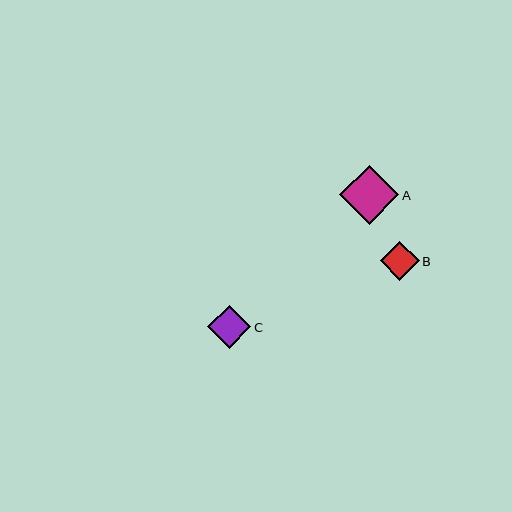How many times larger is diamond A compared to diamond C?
Diamond A is approximately 1.4 times the size of diamond C.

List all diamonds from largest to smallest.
From largest to smallest: A, C, B.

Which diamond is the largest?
Diamond A is the largest with a size of approximately 59 pixels.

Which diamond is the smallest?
Diamond B is the smallest with a size of approximately 39 pixels.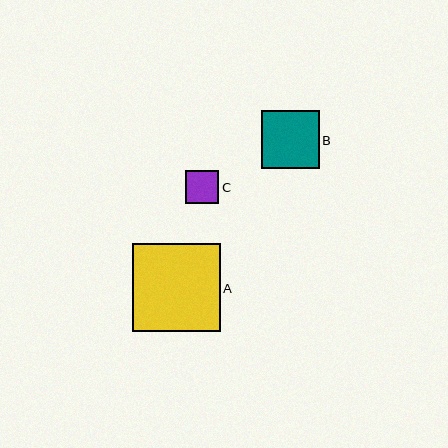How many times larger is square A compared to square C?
Square A is approximately 2.6 times the size of square C.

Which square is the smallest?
Square C is the smallest with a size of approximately 33 pixels.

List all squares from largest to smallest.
From largest to smallest: A, B, C.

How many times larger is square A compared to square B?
Square A is approximately 1.5 times the size of square B.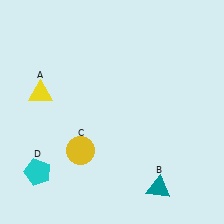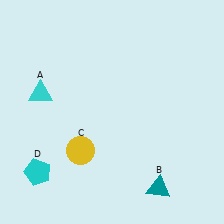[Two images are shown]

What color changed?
The triangle (A) changed from yellow in Image 1 to cyan in Image 2.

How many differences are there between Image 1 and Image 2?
There is 1 difference between the two images.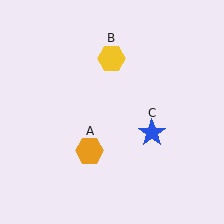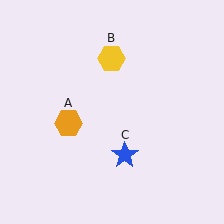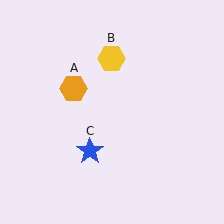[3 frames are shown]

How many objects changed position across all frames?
2 objects changed position: orange hexagon (object A), blue star (object C).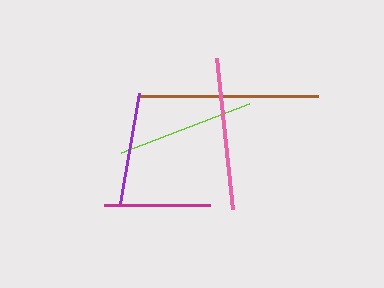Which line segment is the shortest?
The magenta line is the shortest at approximately 106 pixels.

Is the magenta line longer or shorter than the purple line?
The purple line is longer than the magenta line.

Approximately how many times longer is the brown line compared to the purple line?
The brown line is approximately 1.6 times the length of the purple line.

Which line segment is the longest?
The brown line is the longest at approximately 178 pixels.